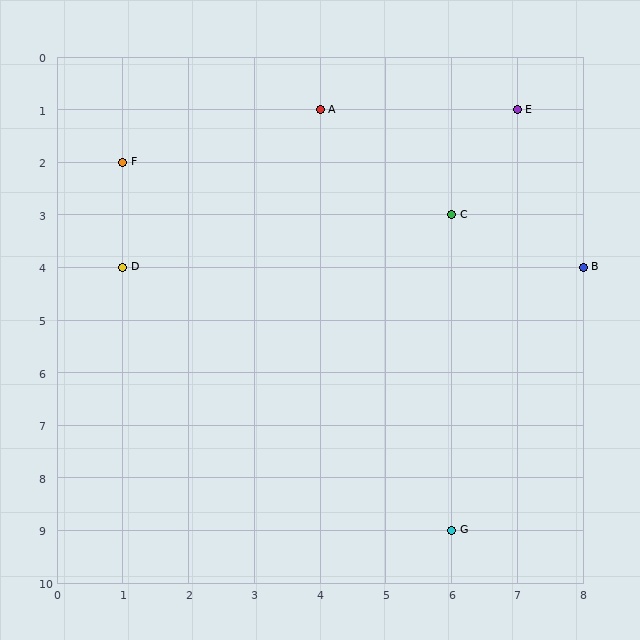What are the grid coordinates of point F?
Point F is at grid coordinates (1, 2).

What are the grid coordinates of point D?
Point D is at grid coordinates (1, 4).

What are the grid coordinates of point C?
Point C is at grid coordinates (6, 3).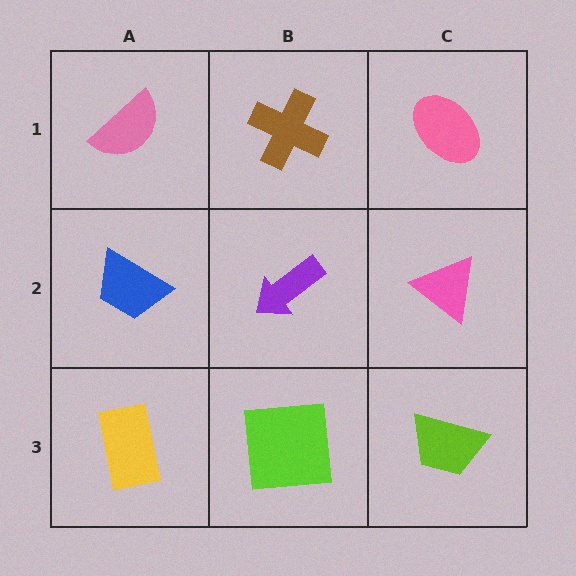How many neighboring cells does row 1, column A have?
2.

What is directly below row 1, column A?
A blue trapezoid.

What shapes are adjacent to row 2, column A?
A pink semicircle (row 1, column A), a yellow rectangle (row 3, column A), a purple arrow (row 2, column B).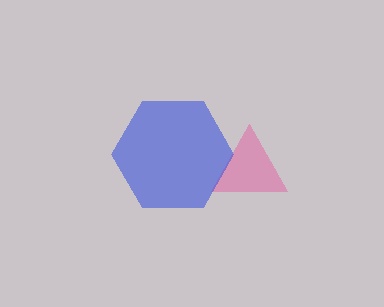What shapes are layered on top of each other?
The layered shapes are: a pink triangle, a blue hexagon.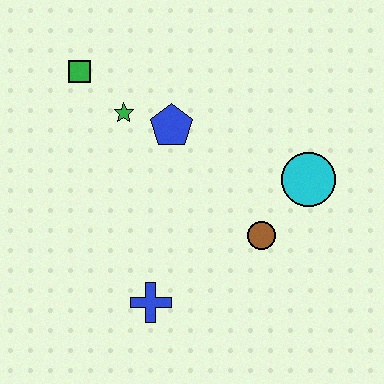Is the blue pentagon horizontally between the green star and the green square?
No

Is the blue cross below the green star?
Yes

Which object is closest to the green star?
The blue pentagon is closest to the green star.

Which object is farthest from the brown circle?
The green square is farthest from the brown circle.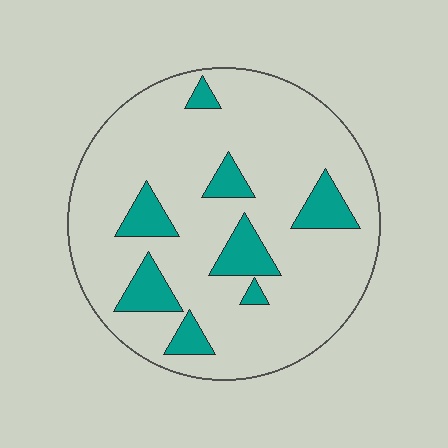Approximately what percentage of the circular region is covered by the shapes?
Approximately 15%.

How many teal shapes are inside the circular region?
8.